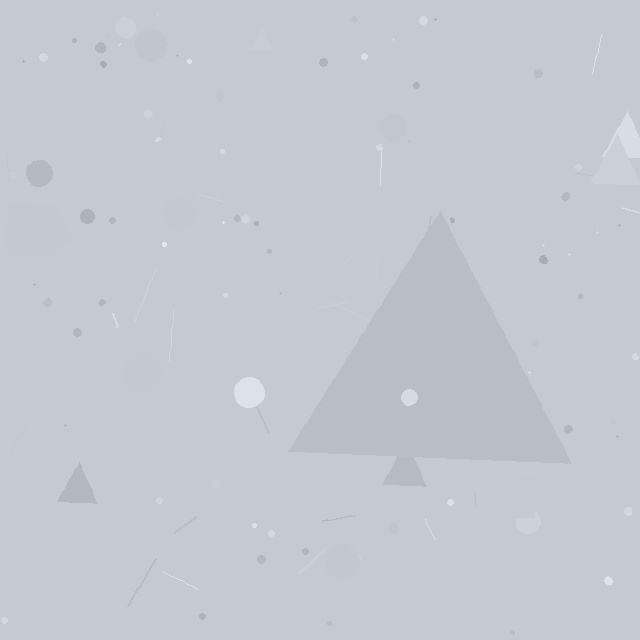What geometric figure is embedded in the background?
A triangle is embedded in the background.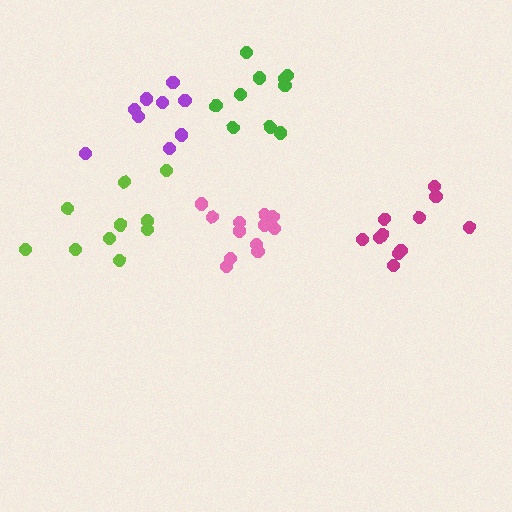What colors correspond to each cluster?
The clusters are colored: magenta, lime, green, purple, pink.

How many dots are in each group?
Group 1: 11 dots, Group 2: 10 dots, Group 3: 10 dots, Group 4: 9 dots, Group 5: 12 dots (52 total).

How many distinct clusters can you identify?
There are 5 distinct clusters.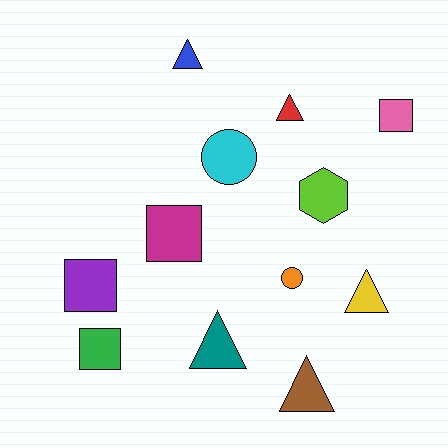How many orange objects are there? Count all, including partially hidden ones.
There is 1 orange object.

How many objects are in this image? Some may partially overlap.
There are 12 objects.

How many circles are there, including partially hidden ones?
There are 2 circles.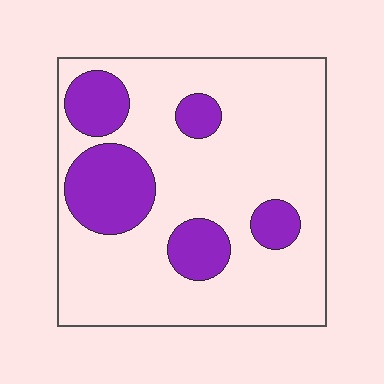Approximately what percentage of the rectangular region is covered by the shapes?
Approximately 25%.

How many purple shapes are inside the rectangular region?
5.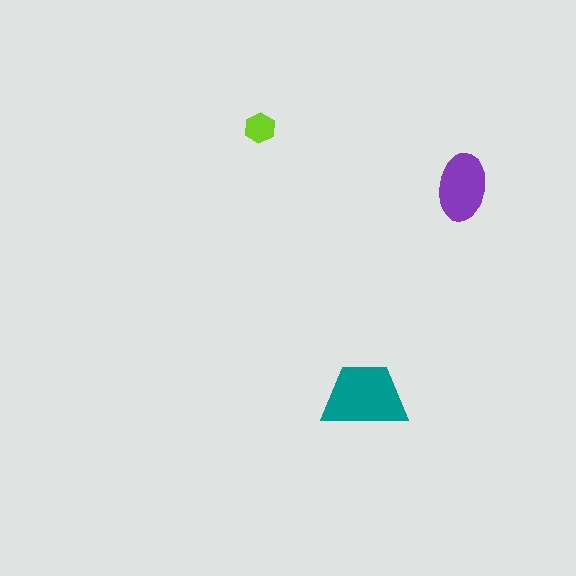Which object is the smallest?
The lime hexagon.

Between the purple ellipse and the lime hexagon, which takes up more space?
The purple ellipse.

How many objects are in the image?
There are 3 objects in the image.